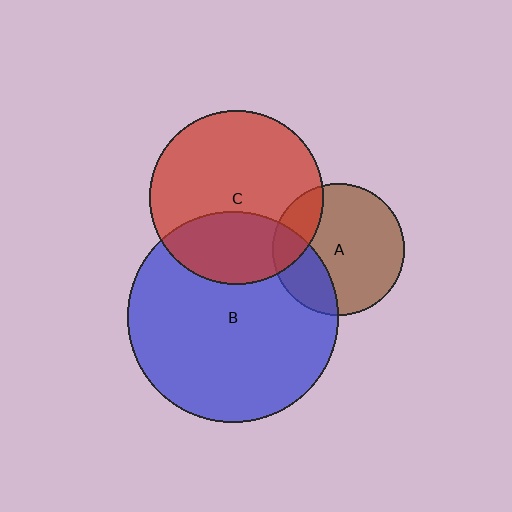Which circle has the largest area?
Circle B (blue).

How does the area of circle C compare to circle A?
Approximately 1.7 times.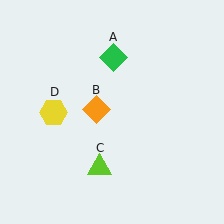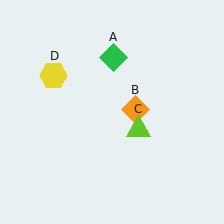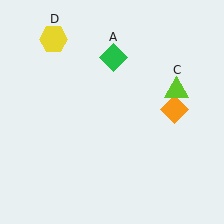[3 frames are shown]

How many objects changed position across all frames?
3 objects changed position: orange diamond (object B), lime triangle (object C), yellow hexagon (object D).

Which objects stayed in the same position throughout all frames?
Green diamond (object A) remained stationary.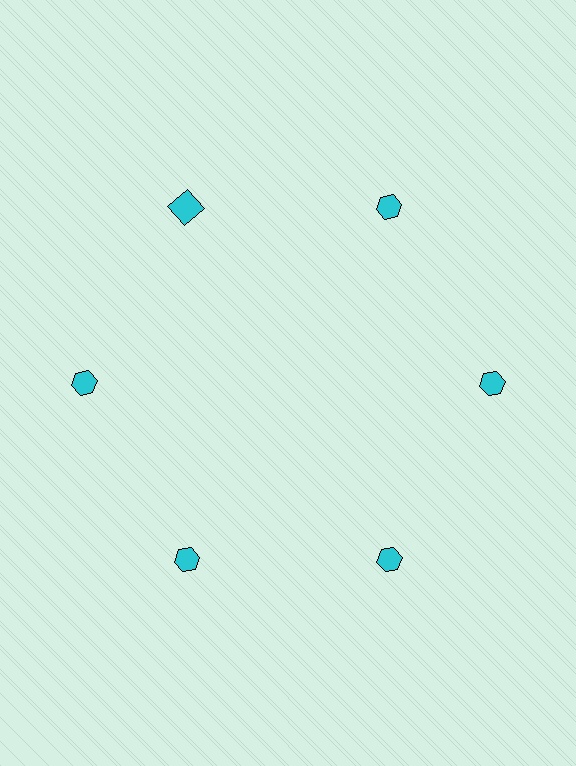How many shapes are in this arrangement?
There are 6 shapes arranged in a ring pattern.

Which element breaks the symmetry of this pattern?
The cyan square at roughly the 11 o'clock position breaks the symmetry. All other shapes are cyan hexagons.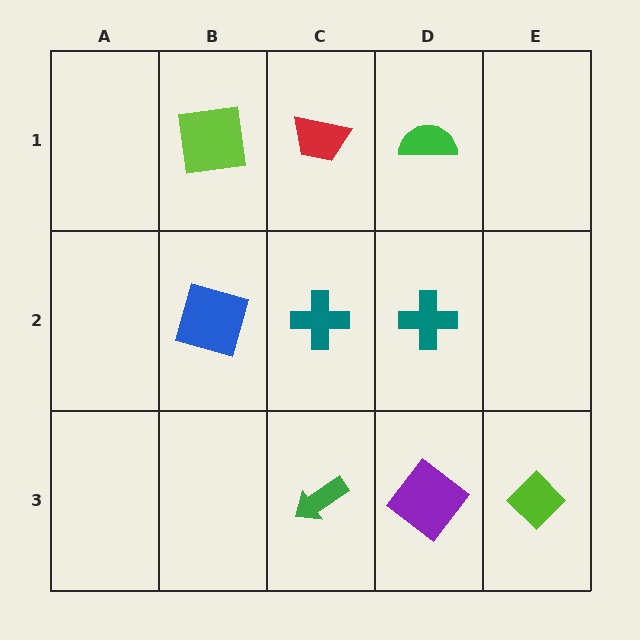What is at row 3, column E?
A lime diamond.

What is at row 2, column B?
A blue square.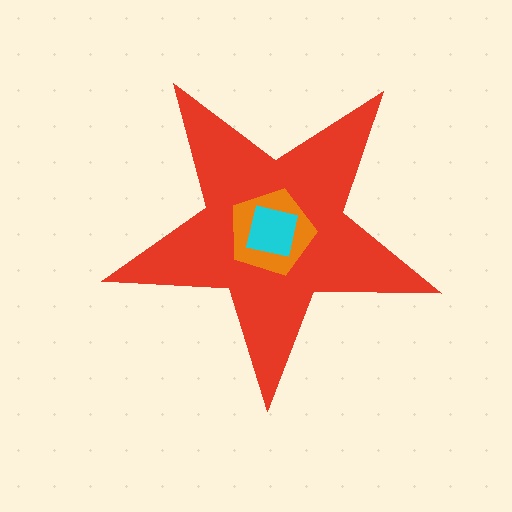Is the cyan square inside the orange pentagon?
Yes.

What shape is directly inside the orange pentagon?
The cyan square.